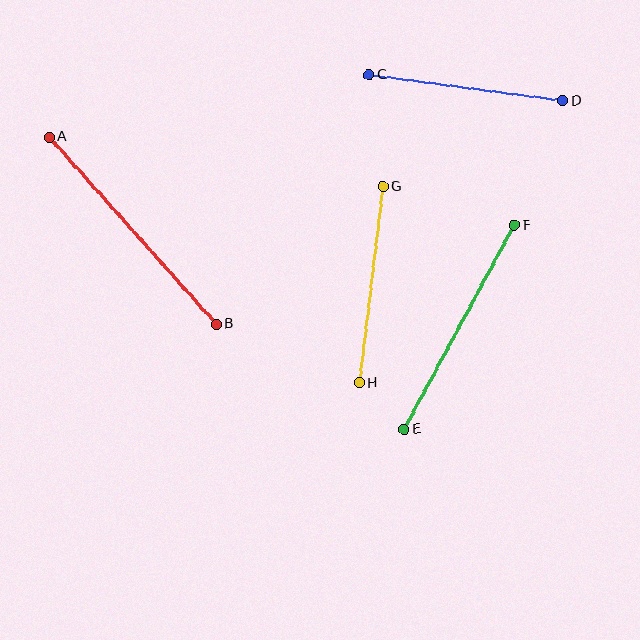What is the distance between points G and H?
The distance is approximately 197 pixels.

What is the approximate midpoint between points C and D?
The midpoint is at approximately (466, 88) pixels.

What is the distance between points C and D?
The distance is approximately 195 pixels.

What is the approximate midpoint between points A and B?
The midpoint is at approximately (133, 231) pixels.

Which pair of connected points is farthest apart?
Points A and B are farthest apart.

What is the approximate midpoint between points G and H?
The midpoint is at approximately (371, 285) pixels.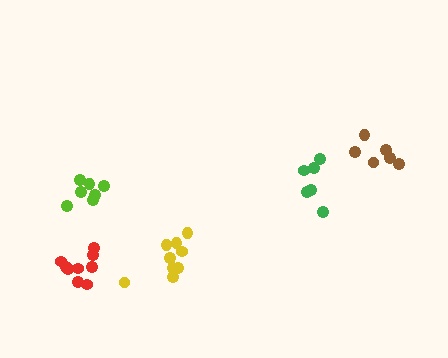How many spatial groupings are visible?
There are 5 spatial groupings.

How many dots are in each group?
Group 1: 7 dots, Group 2: 6 dots, Group 3: 6 dots, Group 4: 9 dots, Group 5: 9 dots (37 total).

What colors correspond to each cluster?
The clusters are colored: lime, brown, green, yellow, red.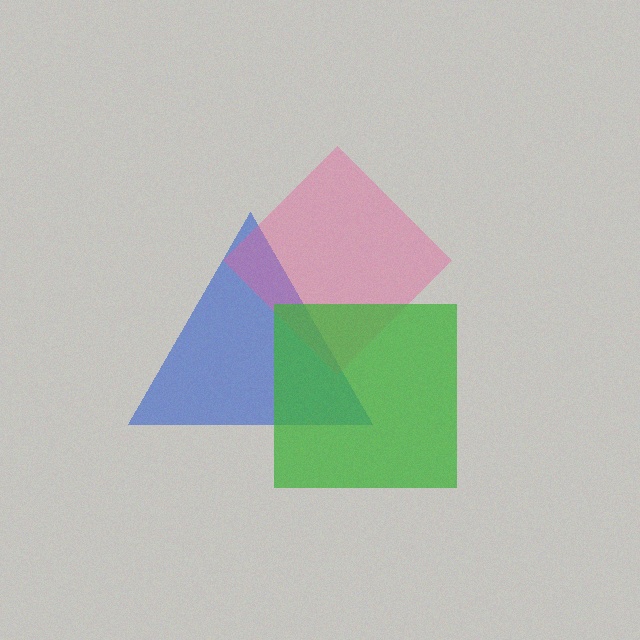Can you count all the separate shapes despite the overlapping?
Yes, there are 3 separate shapes.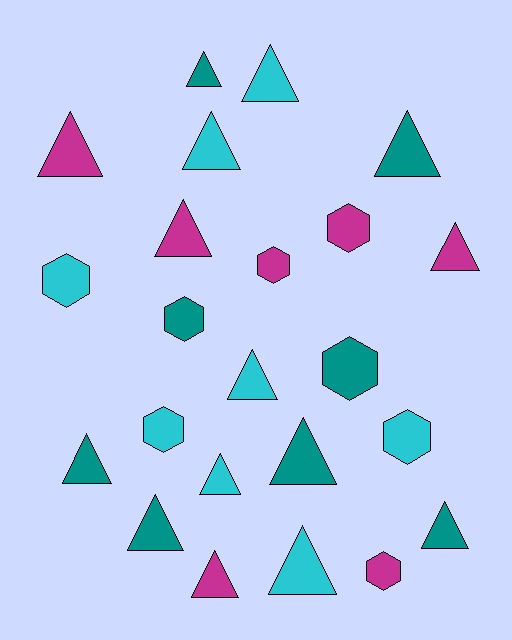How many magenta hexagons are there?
There are 3 magenta hexagons.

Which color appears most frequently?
Cyan, with 8 objects.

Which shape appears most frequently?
Triangle, with 15 objects.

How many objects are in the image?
There are 23 objects.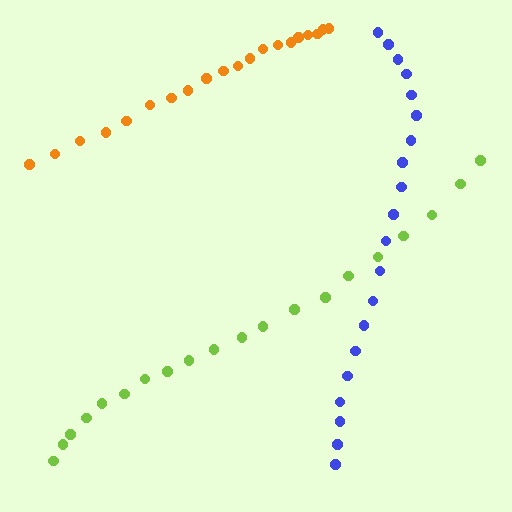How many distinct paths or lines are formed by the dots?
There are 3 distinct paths.